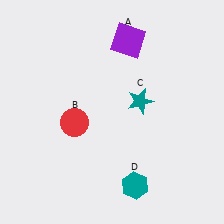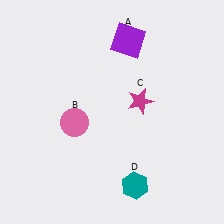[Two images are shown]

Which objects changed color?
B changed from red to pink. C changed from teal to magenta.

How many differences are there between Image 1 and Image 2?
There are 2 differences between the two images.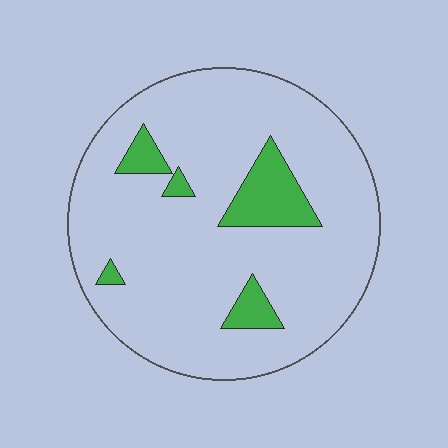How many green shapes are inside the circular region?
5.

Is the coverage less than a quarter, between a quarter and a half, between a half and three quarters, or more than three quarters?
Less than a quarter.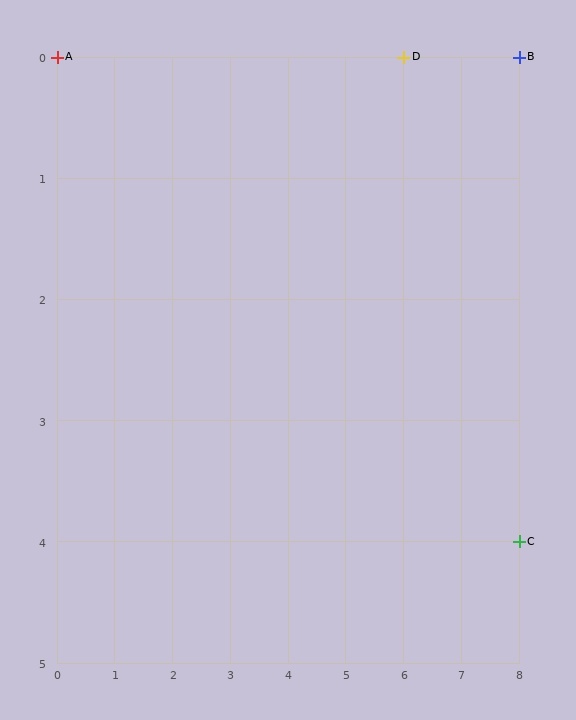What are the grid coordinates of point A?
Point A is at grid coordinates (0, 0).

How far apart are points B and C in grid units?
Points B and C are 4 rows apart.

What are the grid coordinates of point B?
Point B is at grid coordinates (8, 0).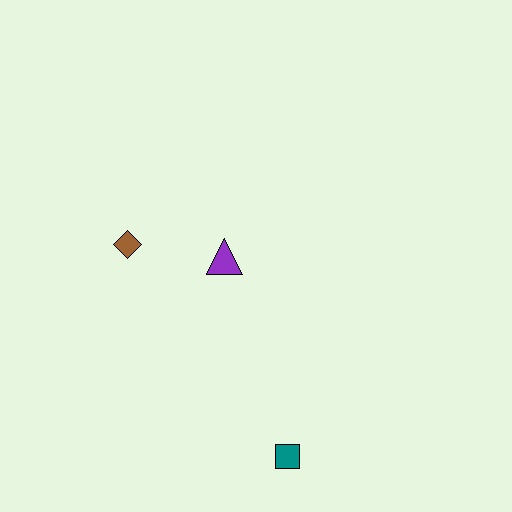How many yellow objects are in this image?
There are no yellow objects.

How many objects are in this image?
There are 3 objects.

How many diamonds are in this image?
There is 1 diamond.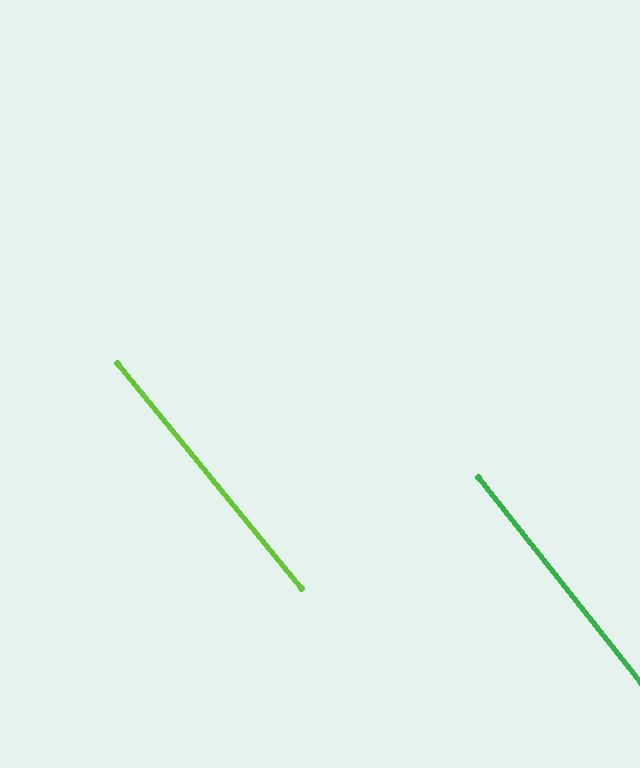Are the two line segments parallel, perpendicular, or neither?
Parallel — their directions differ by only 1.0°.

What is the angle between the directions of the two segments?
Approximately 1 degree.